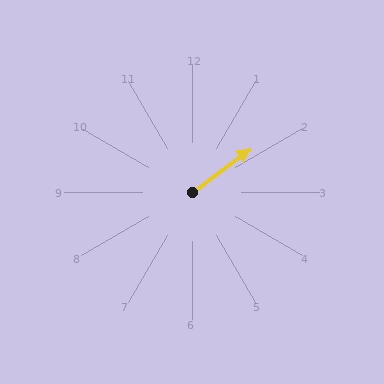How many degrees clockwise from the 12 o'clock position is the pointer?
Approximately 53 degrees.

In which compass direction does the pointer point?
Northeast.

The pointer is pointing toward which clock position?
Roughly 2 o'clock.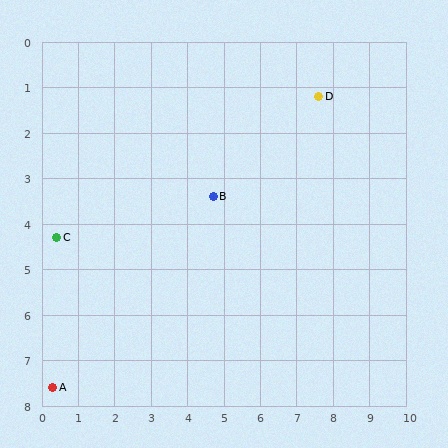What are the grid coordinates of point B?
Point B is at approximately (4.7, 3.4).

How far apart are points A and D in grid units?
Points A and D are about 9.7 grid units apart.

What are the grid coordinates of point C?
Point C is at approximately (0.4, 4.3).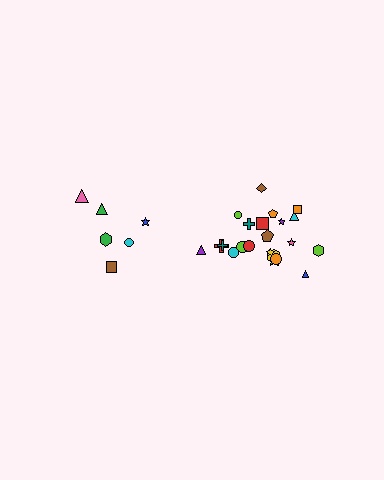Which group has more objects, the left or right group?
The right group.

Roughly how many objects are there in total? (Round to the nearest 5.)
Roughly 30 objects in total.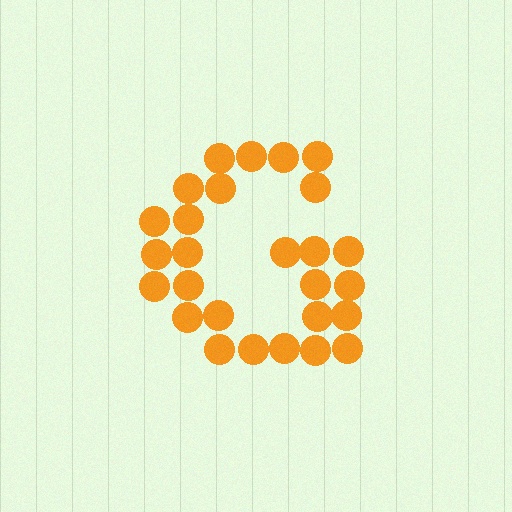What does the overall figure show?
The overall figure shows the letter G.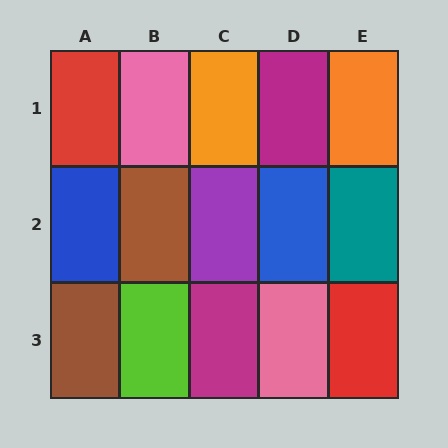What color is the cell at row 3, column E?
Red.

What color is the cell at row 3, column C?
Magenta.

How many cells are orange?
2 cells are orange.